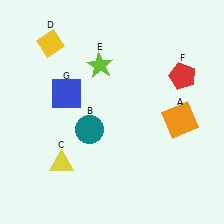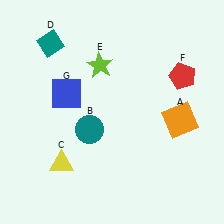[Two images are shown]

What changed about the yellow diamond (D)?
In Image 1, D is yellow. In Image 2, it changed to teal.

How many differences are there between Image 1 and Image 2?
There is 1 difference between the two images.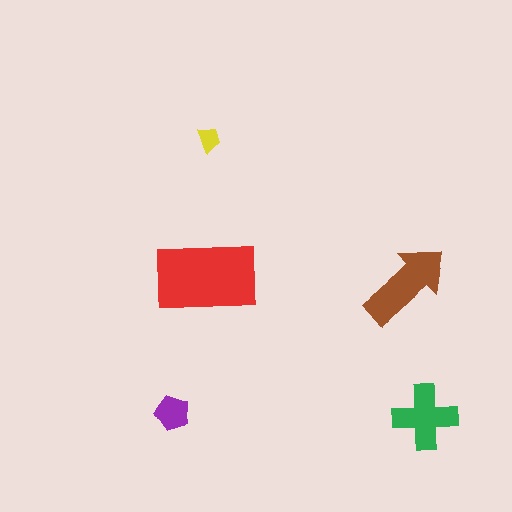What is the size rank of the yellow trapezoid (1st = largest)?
5th.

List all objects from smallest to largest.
The yellow trapezoid, the purple pentagon, the green cross, the brown arrow, the red rectangle.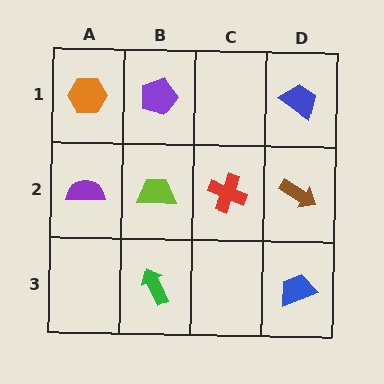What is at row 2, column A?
A purple semicircle.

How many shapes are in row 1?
3 shapes.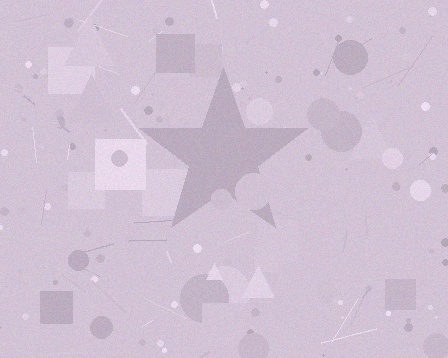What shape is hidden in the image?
A star is hidden in the image.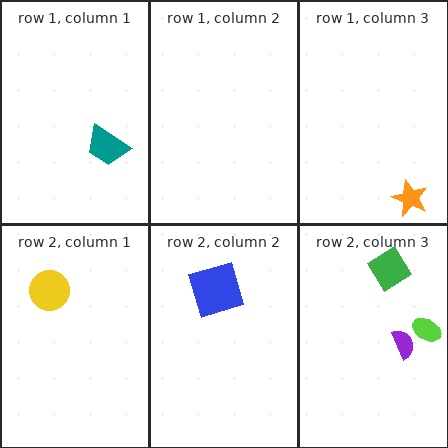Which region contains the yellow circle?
The row 2, column 1 region.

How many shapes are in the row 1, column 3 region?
1.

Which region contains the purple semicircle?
The row 2, column 3 region.